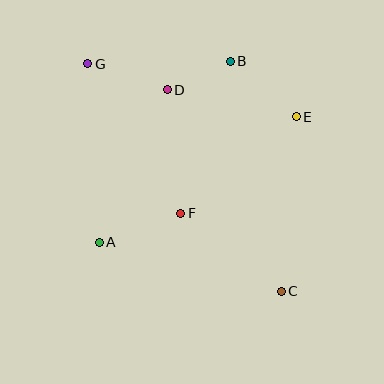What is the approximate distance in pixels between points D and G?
The distance between D and G is approximately 84 pixels.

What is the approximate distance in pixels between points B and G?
The distance between B and G is approximately 142 pixels.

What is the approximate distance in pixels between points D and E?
The distance between D and E is approximately 132 pixels.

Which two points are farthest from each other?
Points C and G are farthest from each other.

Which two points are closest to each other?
Points B and D are closest to each other.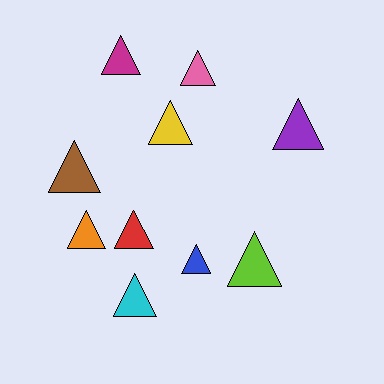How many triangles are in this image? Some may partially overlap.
There are 10 triangles.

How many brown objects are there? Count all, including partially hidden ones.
There is 1 brown object.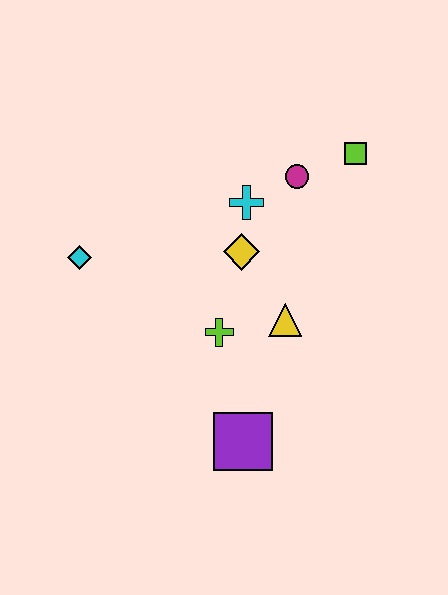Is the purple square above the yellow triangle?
No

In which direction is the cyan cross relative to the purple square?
The cyan cross is above the purple square.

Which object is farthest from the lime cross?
The lime square is farthest from the lime cross.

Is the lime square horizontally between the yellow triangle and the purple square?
No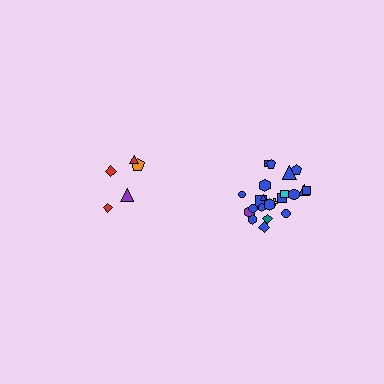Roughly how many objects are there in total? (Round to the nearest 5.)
Roughly 25 objects in total.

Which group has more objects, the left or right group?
The right group.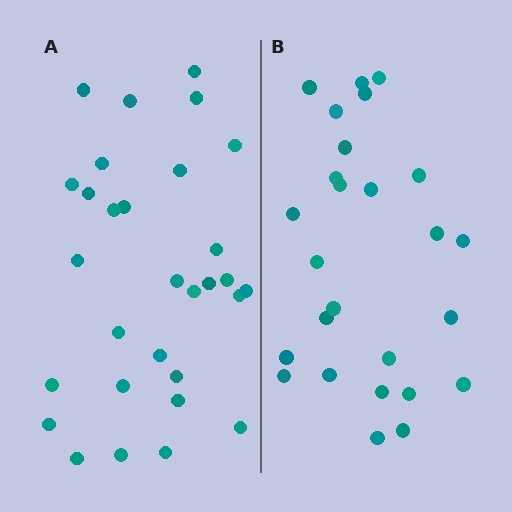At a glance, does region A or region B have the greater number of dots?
Region A (the left region) has more dots.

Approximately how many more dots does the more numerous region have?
Region A has about 4 more dots than region B.